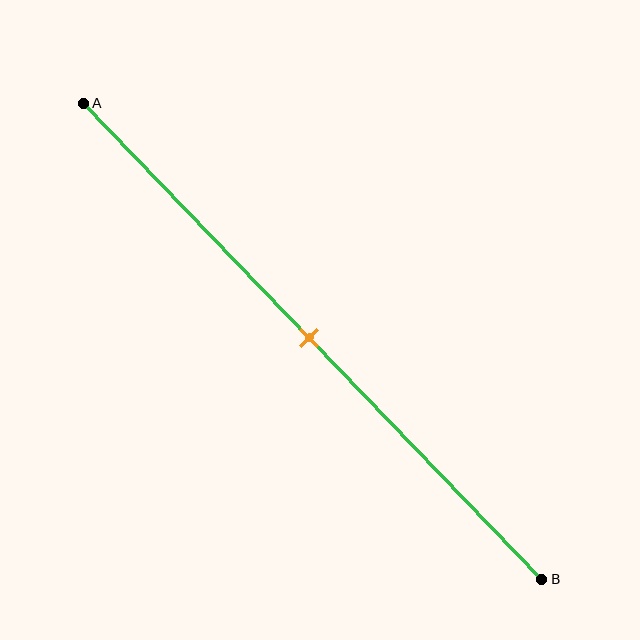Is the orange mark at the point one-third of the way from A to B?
No, the mark is at about 50% from A, not at the 33% one-third point.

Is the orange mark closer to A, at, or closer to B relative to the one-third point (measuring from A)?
The orange mark is closer to point B than the one-third point of segment AB.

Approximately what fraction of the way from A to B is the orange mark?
The orange mark is approximately 50% of the way from A to B.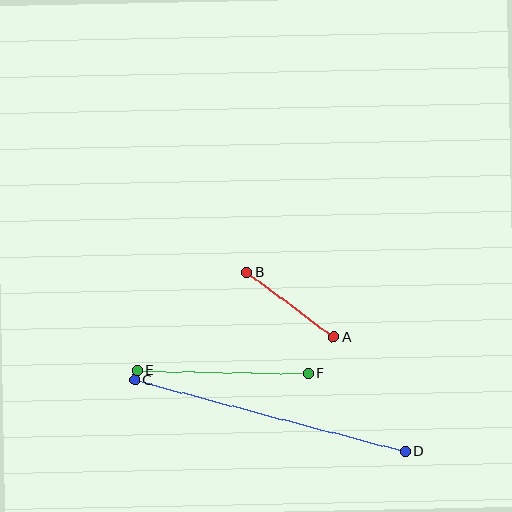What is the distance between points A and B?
The distance is approximately 108 pixels.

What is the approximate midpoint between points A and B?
The midpoint is at approximately (290, 305) pixels.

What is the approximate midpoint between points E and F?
The midpoint is at approximately (223, 372) pixels.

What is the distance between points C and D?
The distance is approximately 280 pixels.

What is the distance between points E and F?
The distance is approximately 171 pixels.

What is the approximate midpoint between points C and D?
The midpoint is at approximately (270, 416) pixels.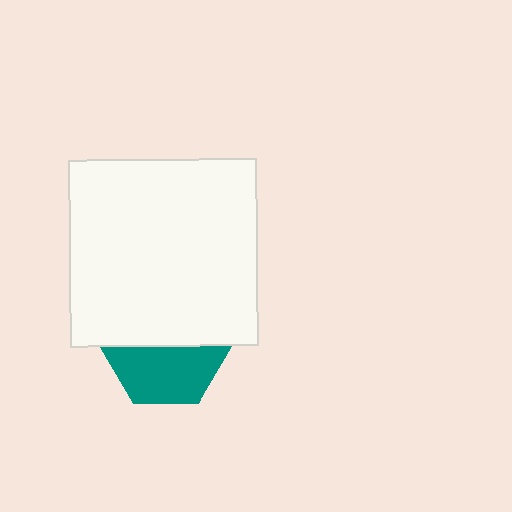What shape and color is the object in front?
The object in front is a white square.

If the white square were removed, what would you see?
You would see the complete teal hexagon.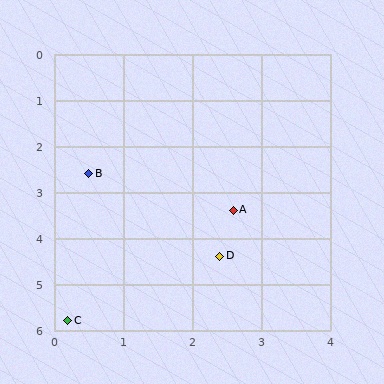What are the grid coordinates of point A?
Point A is at approximately (2.6, 3.4).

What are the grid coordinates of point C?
Point C is at approximately (0.2, 5.8).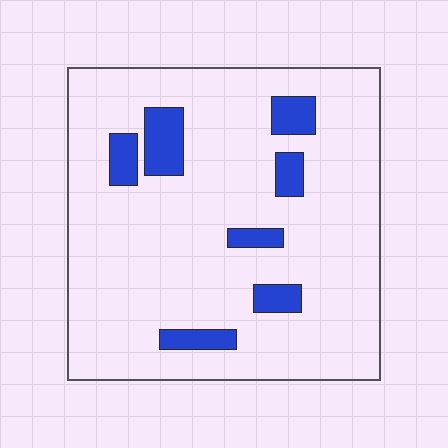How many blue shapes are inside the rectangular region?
7.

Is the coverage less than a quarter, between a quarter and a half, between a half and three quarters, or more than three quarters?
Less than a quarter.